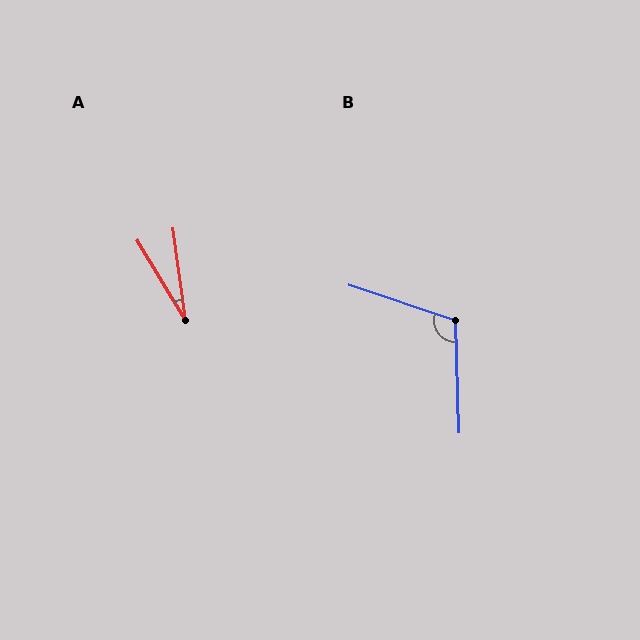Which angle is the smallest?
A, at approximately 23 degrees.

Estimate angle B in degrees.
Approximately 110 degrees.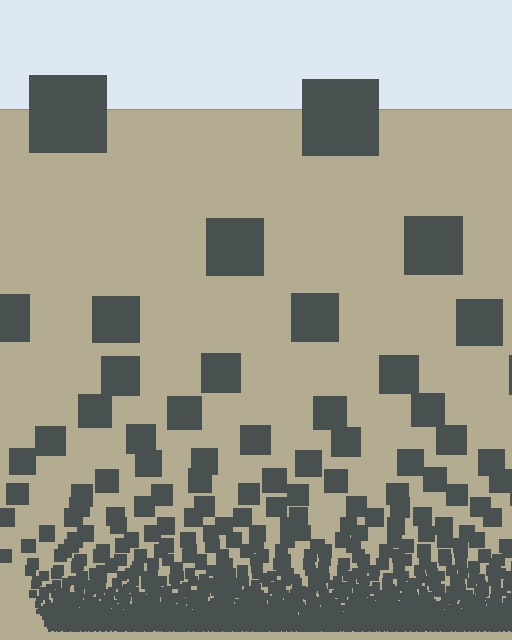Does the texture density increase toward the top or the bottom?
Density increases toward the bottom.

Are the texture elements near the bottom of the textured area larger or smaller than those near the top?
Smaller. The gradient is inverted — elements near the bottom are smaller and denser.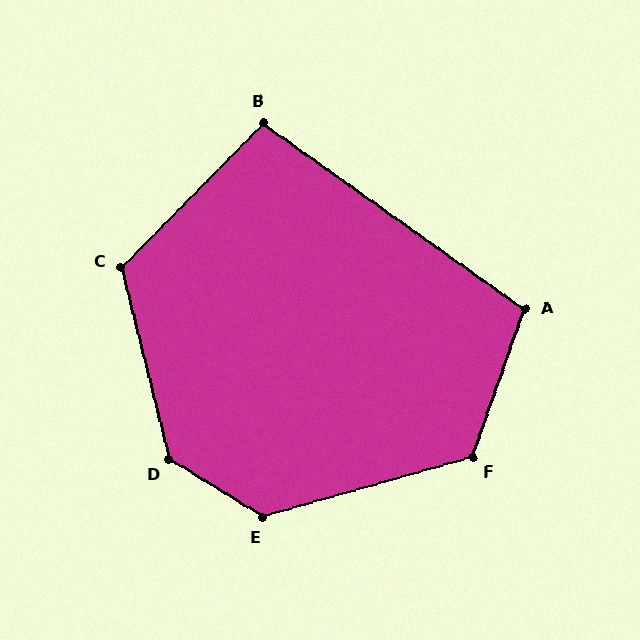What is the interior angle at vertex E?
Approximately 132 degrees (obtuse).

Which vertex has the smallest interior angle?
B, at approximately 99 degrees.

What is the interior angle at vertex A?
Approximately 106 degrees (obtuse).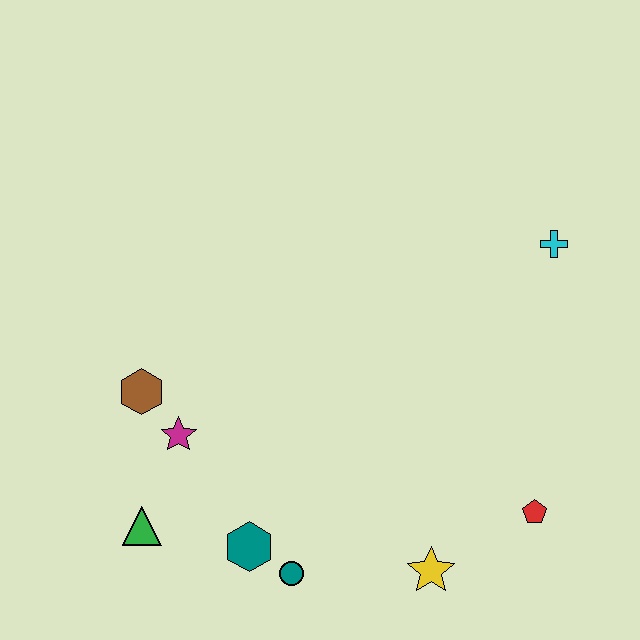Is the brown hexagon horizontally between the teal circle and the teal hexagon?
No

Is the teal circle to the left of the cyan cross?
Yes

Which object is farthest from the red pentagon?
The brown hexagon is farthest from the red pentagon.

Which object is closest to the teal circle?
The teal hexagon is closest to the teal circle.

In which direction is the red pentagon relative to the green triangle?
The red pentagon is to the right of the green triangle.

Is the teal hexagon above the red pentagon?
No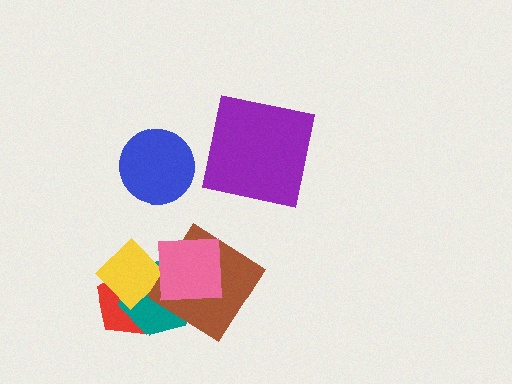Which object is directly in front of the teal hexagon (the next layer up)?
The yellow diamond is directly in front of the teal hexagon.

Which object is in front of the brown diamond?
The pink square is in front of the brown diamond.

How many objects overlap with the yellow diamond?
2 objects overlap with the yellow diamond.